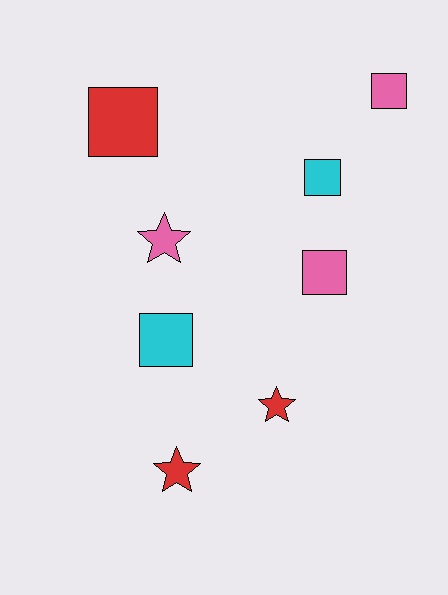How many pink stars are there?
There is 1 pink star.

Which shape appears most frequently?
Square, with 5 objects.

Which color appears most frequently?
Red, with 3 objects.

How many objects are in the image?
There are 8 objects.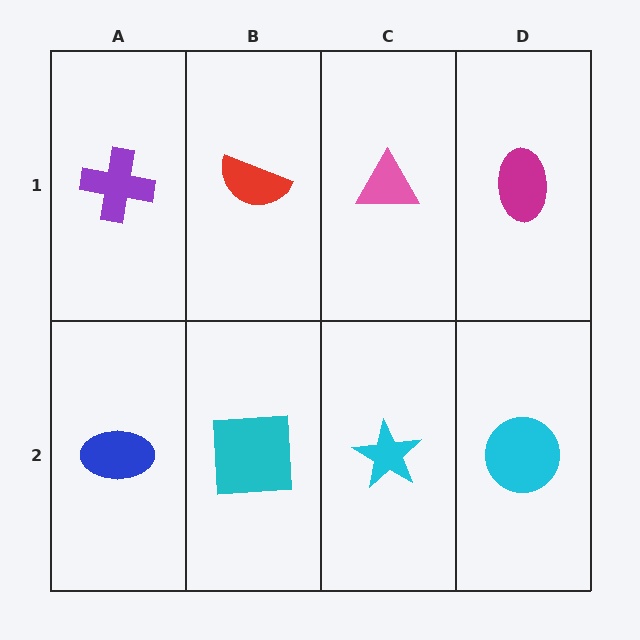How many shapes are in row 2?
4 shapes.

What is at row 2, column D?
A cyan circle.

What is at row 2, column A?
A blue ellipse.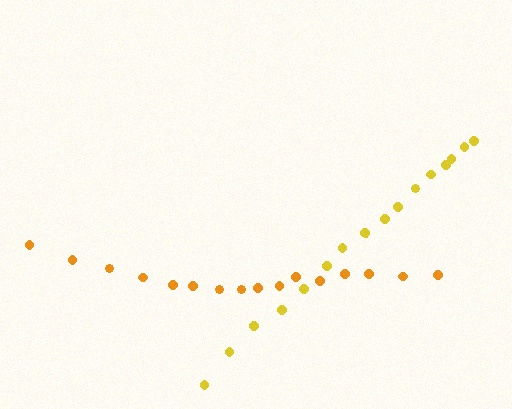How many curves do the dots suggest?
There are 2 distinct paths.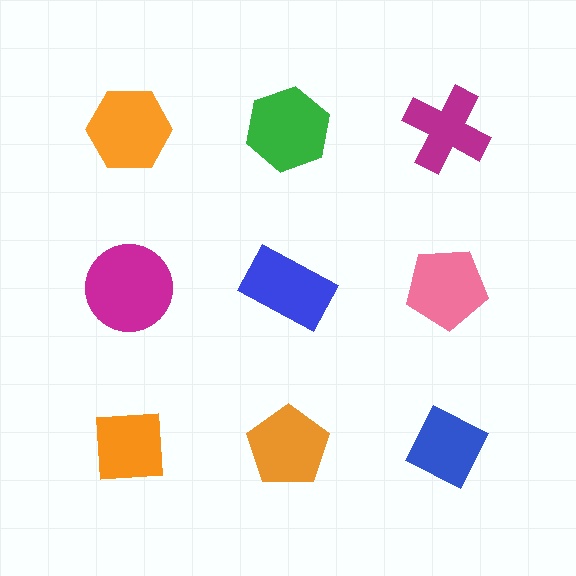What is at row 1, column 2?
A green hexagon.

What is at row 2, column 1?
A magenta circle.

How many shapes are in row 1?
3 shapes.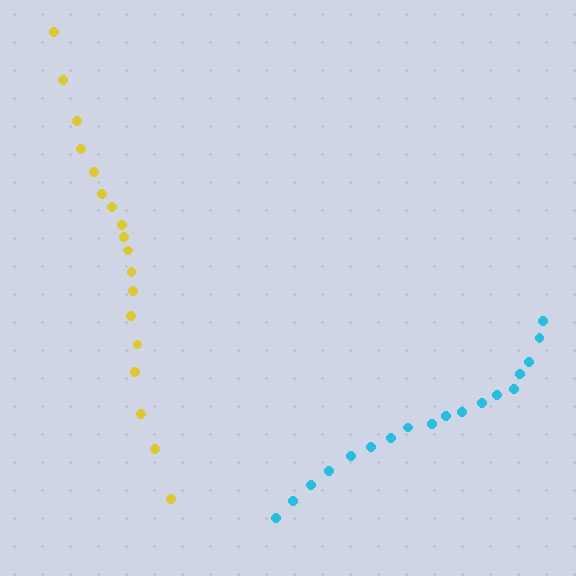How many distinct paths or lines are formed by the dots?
There are 2 distinct paths.